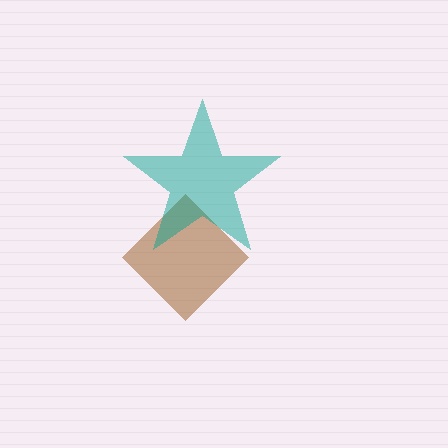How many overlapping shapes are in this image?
There are 2 overlapping shapes in the image.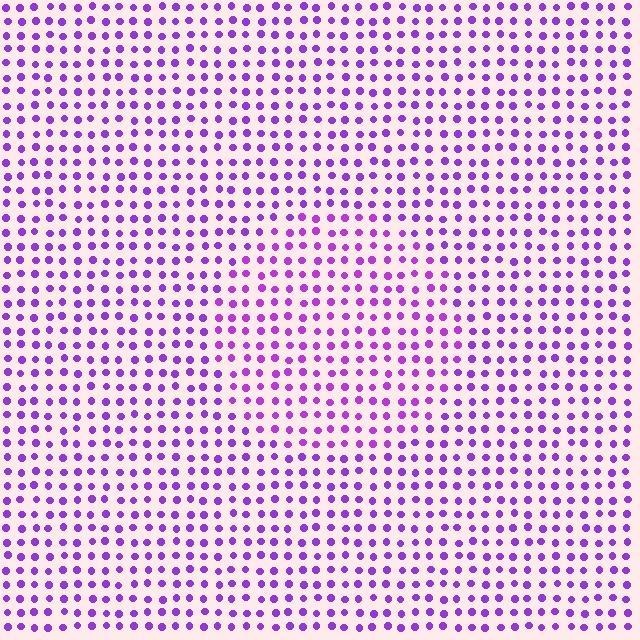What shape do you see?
I see a circle.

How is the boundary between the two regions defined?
The boundary is defined purely by a slight shift in hue (about 15 degrees). Spacing, size, and orientation are identical on both sides.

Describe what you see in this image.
The image is filled with small purple elements in a uniform arrangement. A circle-shaped region is visible where the elements are tinted to a slightly different hue, forming a subtle color boundary.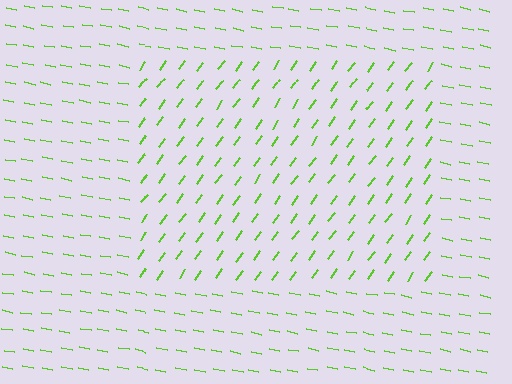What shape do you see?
I see a rectangle.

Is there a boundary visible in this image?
Yes, there is a texture boundary formed by a change in line orientation.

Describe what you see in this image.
The image is filled with small lime line segments. A rectangle region in the image has lines oriented differently from the surrounding lines, creating a visible texture boundary.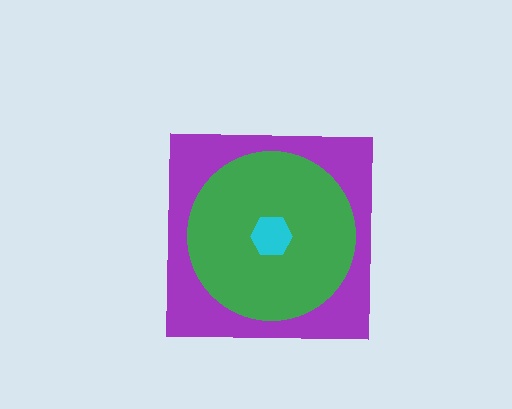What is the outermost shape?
The purple square.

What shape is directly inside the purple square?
The green circle.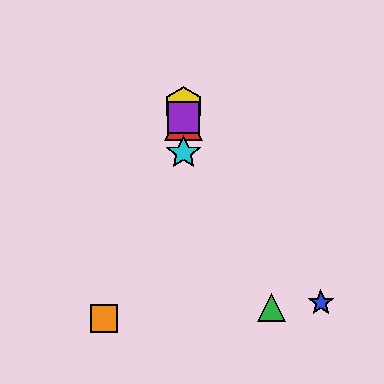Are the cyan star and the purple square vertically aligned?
Yes, both are at x≈184.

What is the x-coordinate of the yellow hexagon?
The yellow hexagon is at x≈184.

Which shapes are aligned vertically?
The red triangle, the yellow hexagon, the purple square, the cyan star are aligned vertically.